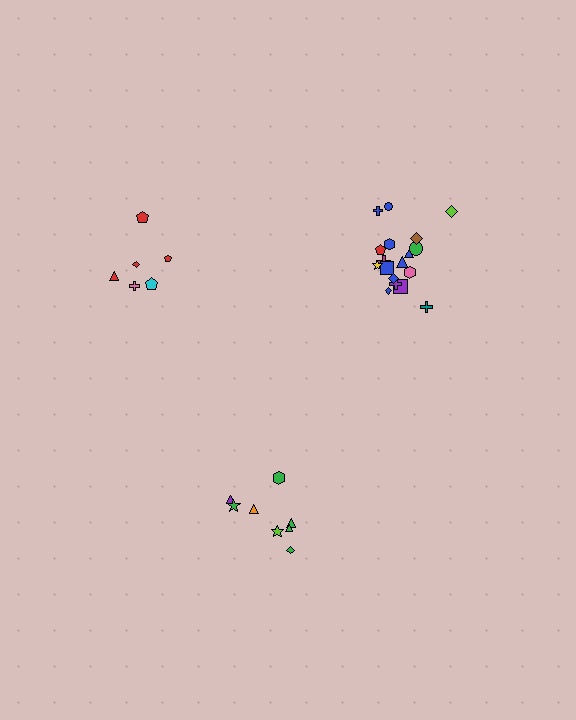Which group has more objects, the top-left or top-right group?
The top-right group.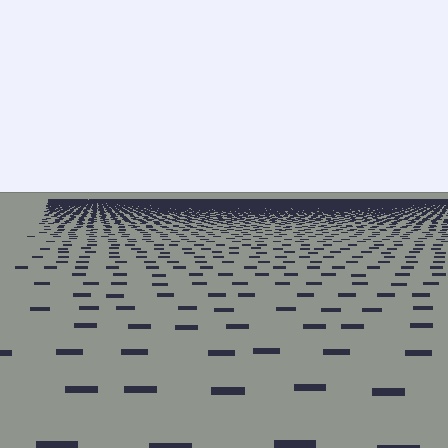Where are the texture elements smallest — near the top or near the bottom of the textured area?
Near the top.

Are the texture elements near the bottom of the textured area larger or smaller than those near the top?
Larger. Near the bottom, elements are closer to the viewer and appear at a bigger on-screen size.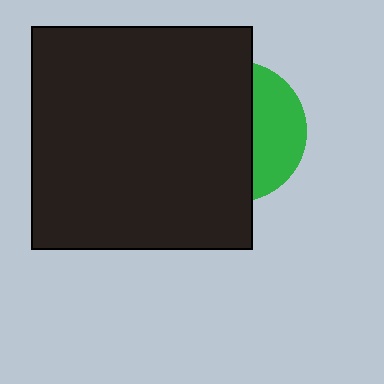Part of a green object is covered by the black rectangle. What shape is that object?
It is a circle.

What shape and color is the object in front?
The object in front is a black rectangle.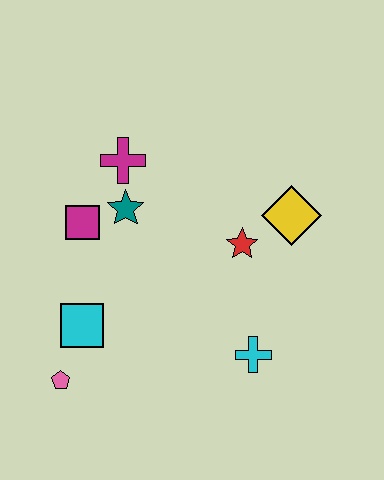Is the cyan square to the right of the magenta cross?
No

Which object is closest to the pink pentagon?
The cyan square is closest to the pink pentagon.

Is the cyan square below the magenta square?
Yes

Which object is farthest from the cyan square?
The yellow diamond is farthest from the cyan square.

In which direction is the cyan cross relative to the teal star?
The cyan cross is below the teal star.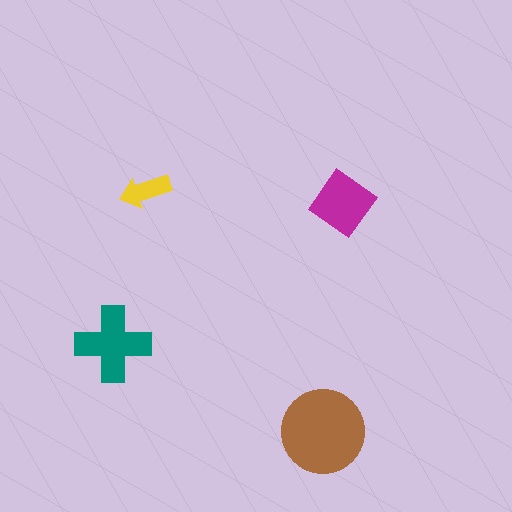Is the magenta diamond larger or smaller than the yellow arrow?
Larger.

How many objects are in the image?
There are 4 objects in the image.